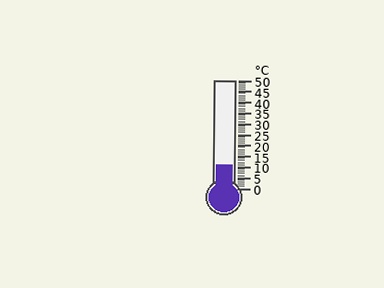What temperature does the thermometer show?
The thermometer shows approximately 11°C.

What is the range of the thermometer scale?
The thermometer scale ranges from 0°C to 50°C.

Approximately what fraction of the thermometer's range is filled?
The thermometer is filled to approximately 20% of its range.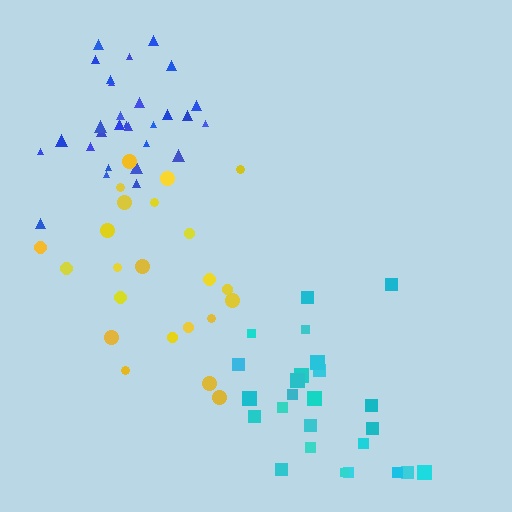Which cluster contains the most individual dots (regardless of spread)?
Blue (29).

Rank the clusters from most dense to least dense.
blue, cyan, yellow.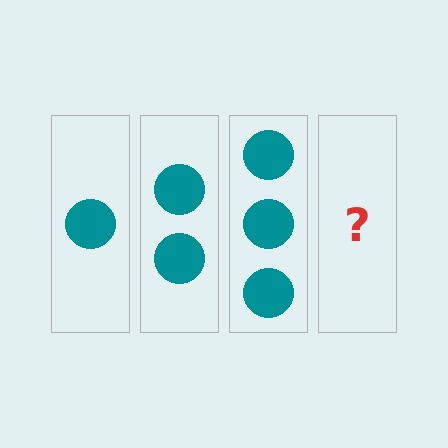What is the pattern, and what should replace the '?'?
The pattern is that each step adds one more circle. The '?' should be 4 circles.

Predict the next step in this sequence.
The next step is 4 circles.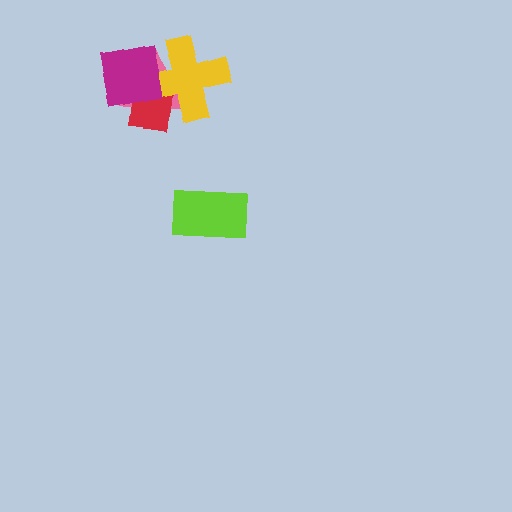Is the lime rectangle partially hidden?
No, no other shape covers it.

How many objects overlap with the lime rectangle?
0 objects overlap with the lime rectangle.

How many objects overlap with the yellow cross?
3 objects overlap with the yellow cross.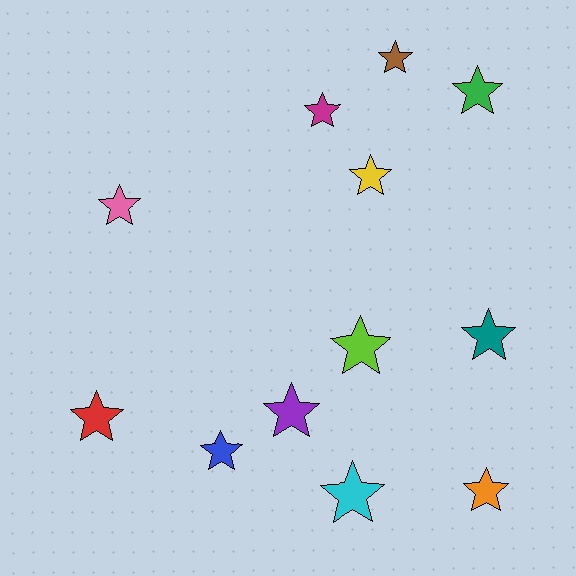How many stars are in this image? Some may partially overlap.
There are 12 stars.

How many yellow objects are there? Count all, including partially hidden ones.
There is 1 yellow object.